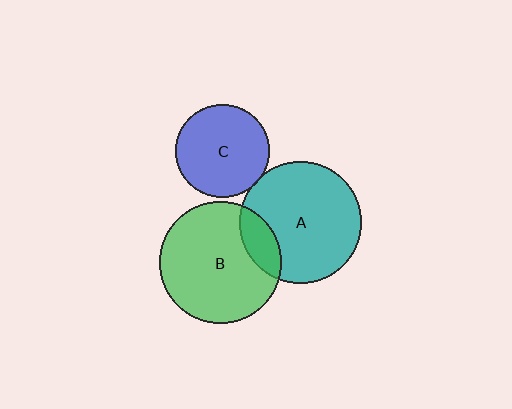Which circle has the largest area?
Circle B (green).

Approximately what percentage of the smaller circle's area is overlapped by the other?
Approximately 5%.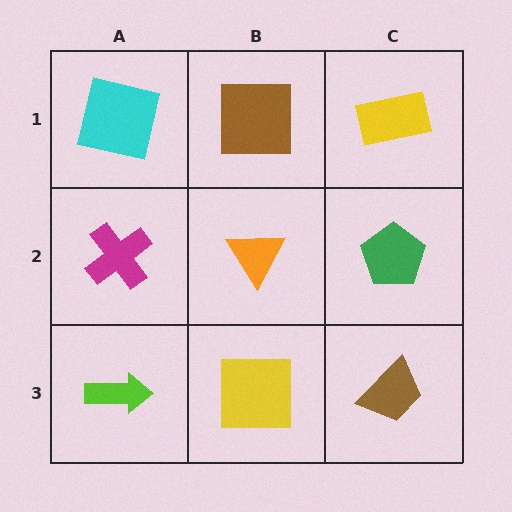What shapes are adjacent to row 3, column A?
A magenta cross (row 2, column A), a yellow square (row 3, column B).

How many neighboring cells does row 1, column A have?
2.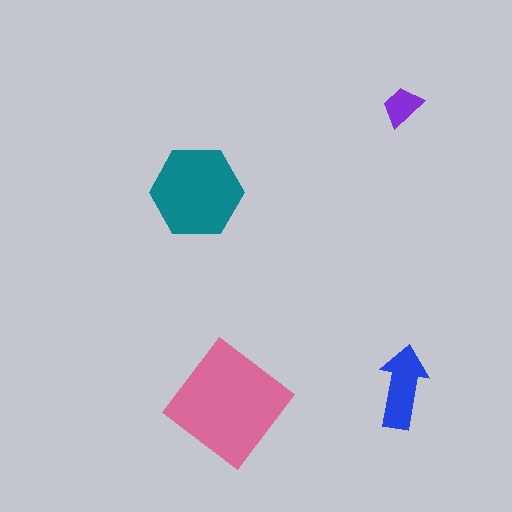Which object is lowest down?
The pink diamond is bottommost.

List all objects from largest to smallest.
The pink diamond, the teal hexagon, the blue arrow, the purple trapezoid.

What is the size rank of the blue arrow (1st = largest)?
3rd.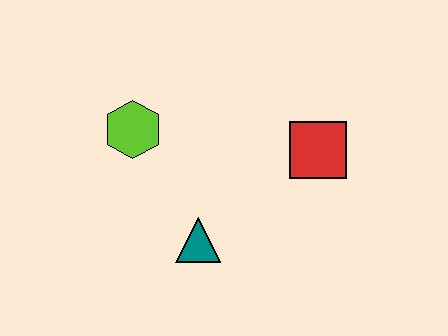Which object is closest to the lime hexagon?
The teal triangle is closest to the lime hexagon.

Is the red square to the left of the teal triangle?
No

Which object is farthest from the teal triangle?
The red square is farthest from the teal triangle.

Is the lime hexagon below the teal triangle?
No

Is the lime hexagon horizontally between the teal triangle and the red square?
No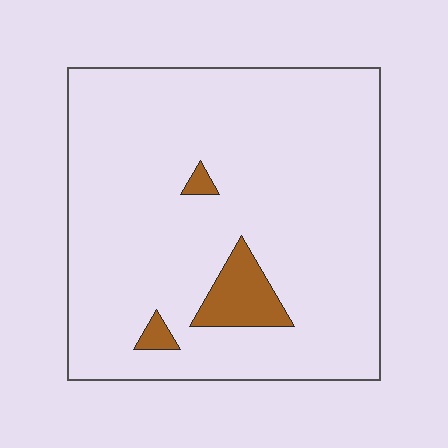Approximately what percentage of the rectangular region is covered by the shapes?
Approximately 5%.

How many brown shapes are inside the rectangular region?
3.